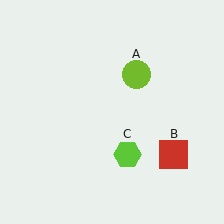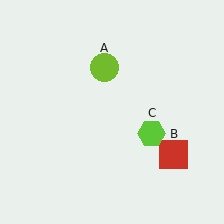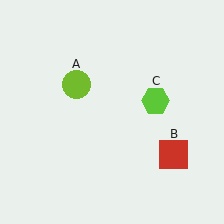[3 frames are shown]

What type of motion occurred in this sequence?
The lime circle (object A), lime hexagon (object C) rotated counterclockwise around the center of the scene.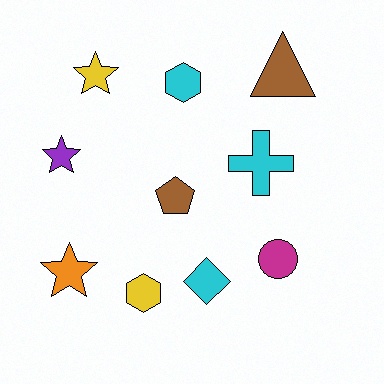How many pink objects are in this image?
There are no pink objects.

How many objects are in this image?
There are 10 objects.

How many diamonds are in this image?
There is 1 diamond.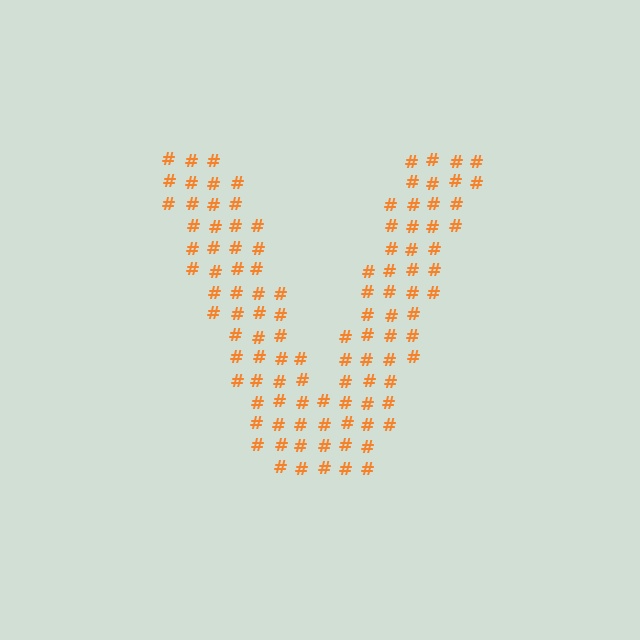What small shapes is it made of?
It is made of small hash symbols.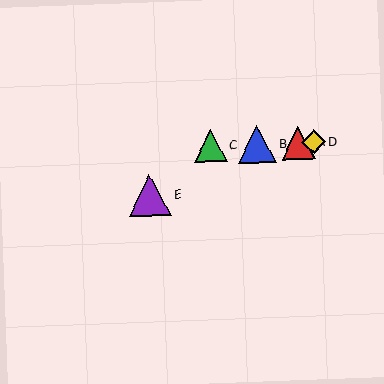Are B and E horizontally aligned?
No, B is at y≈144 and E is at y≈195.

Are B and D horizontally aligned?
Yes, both are at y≈144.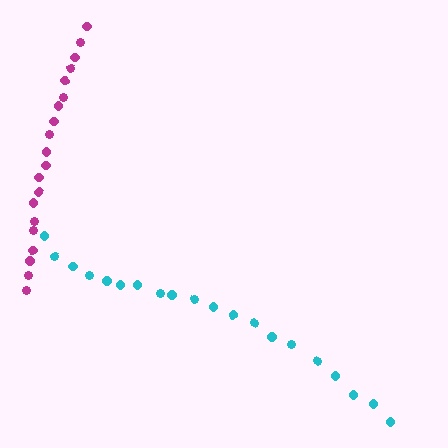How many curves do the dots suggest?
There are 2 distinct paths.